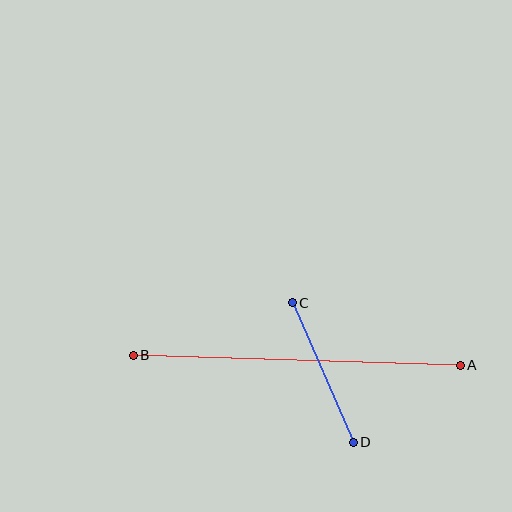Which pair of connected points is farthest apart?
Points A and B are farthest apart.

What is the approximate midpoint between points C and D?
The midpoint is at approximately (323, 373) pixels.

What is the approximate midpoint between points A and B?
The midpoint is at approximately (297, 360) pixels.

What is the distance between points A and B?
The distance is approximately 327 pixels.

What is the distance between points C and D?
The distance is approximately 152 pixels.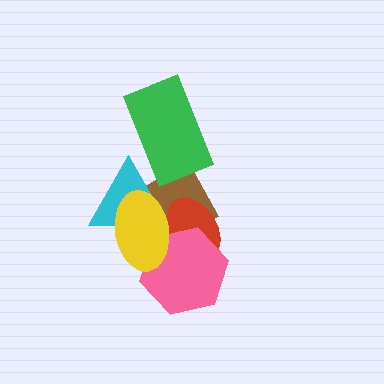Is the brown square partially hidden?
Yes, it is partially covered by another shape.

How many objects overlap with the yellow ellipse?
4 objects overlap with the yellow ellipse.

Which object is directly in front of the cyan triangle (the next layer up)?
The yellow ellipse is directly in front of the cyan triangle.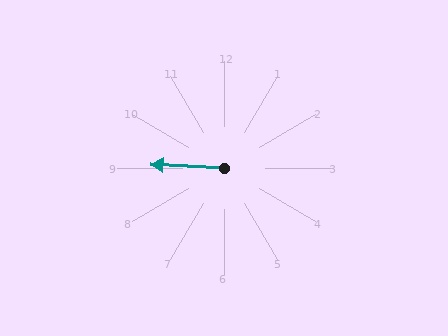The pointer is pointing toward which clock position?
Roughly 9 o'clock.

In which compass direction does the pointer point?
West.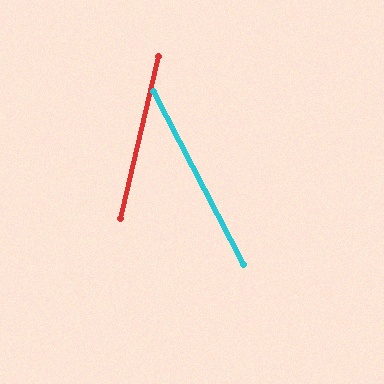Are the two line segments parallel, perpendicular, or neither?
Neither parallel nor perpendicular — they differ by about 41°.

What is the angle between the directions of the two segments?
Approximately 41 degrees.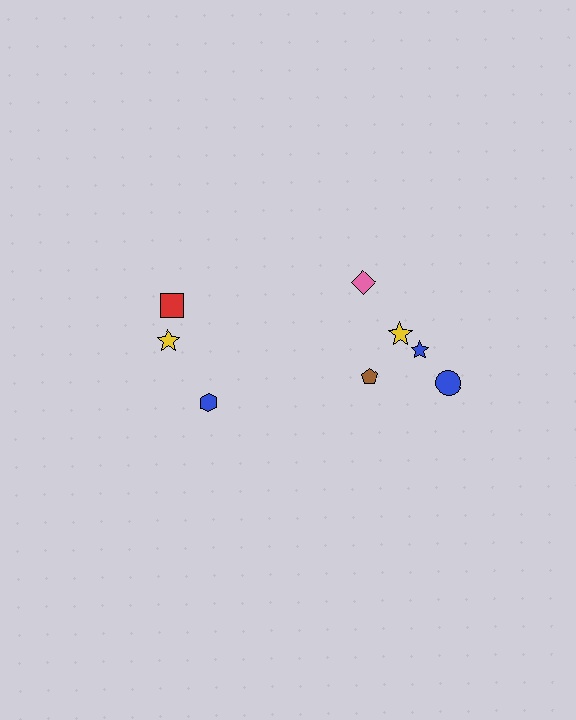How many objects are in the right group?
There are 5 objects.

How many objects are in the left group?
There are 3 objects.